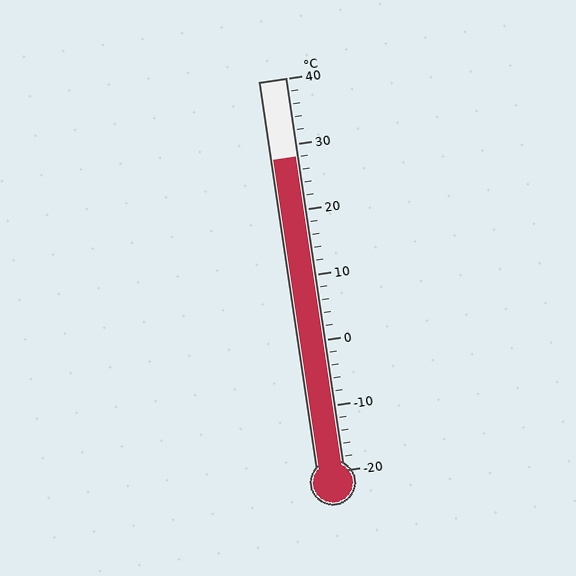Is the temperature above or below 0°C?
The temperature is above 0°C.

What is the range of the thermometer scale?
The thermometer scale ranges from -20°C to 40°C.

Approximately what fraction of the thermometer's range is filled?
The thermometer is filled to approximately 80% of its range.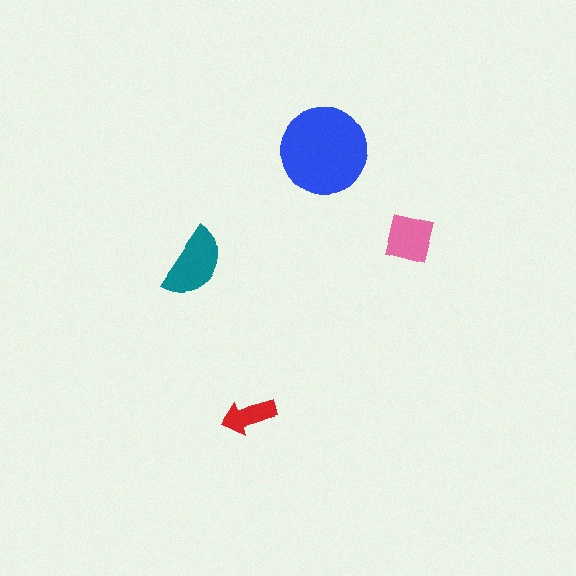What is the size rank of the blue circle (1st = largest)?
1st.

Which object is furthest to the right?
The pink square is rightmost.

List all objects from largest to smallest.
The blue circle, the teal semicircle, the pink square, the red arrow.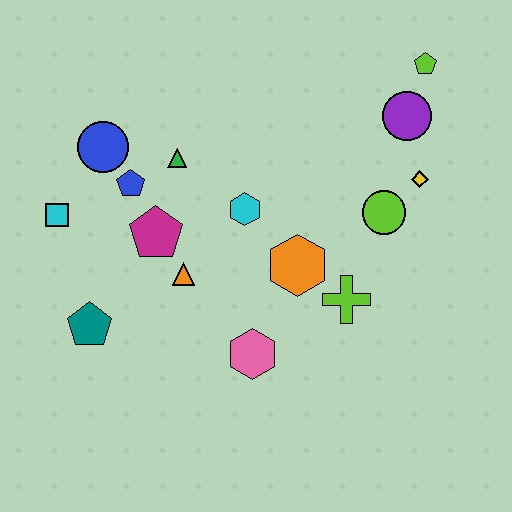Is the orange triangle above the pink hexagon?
Yes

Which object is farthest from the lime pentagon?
The teal pentagon is farthest from the lime pentagon.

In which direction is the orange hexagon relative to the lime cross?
The orange hexagon is to the left of the lime cross.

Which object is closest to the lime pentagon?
The purple circle is closest to the lime pentagon.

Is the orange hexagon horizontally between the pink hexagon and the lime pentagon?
Yes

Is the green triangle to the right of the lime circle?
No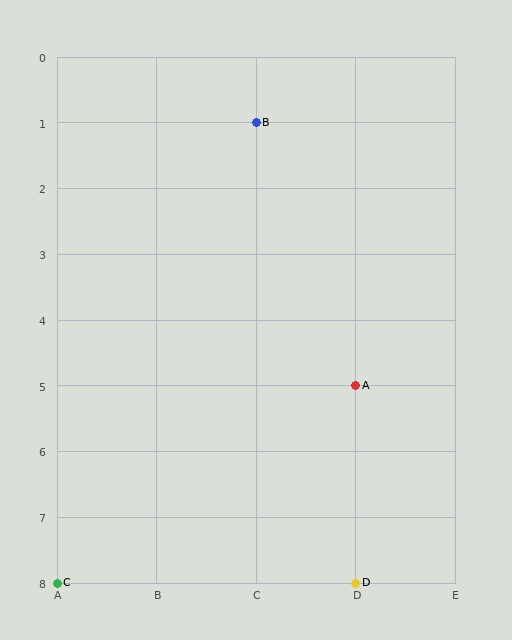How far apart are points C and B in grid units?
Points C and B are 2 columns and 7 rows apart (about 7.3 grid units diagonally).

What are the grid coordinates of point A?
Point A is at grid coordinates (D, 5).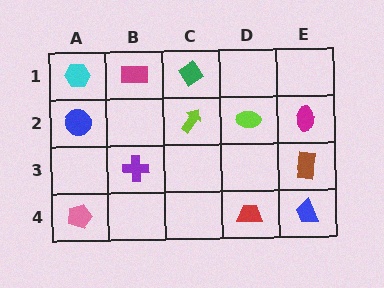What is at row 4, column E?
A blue trapezoid.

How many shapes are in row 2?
4 shapes.